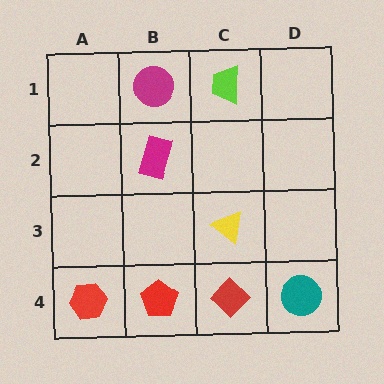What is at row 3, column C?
A yellow triangle.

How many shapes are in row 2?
1 shape.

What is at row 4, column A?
A red hexagon.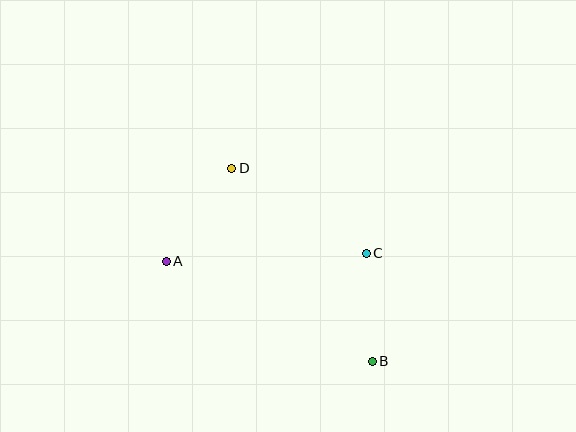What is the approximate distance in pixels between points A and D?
The distance between A and D is approximately 114 pixels.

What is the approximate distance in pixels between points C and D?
The distance between C and D is approximately 159 pixels.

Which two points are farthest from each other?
Points B and D are farthest from each other.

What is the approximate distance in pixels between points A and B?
The distance between A and B is approximately 229 pixels.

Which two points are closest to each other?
Points B and C are closest to each other.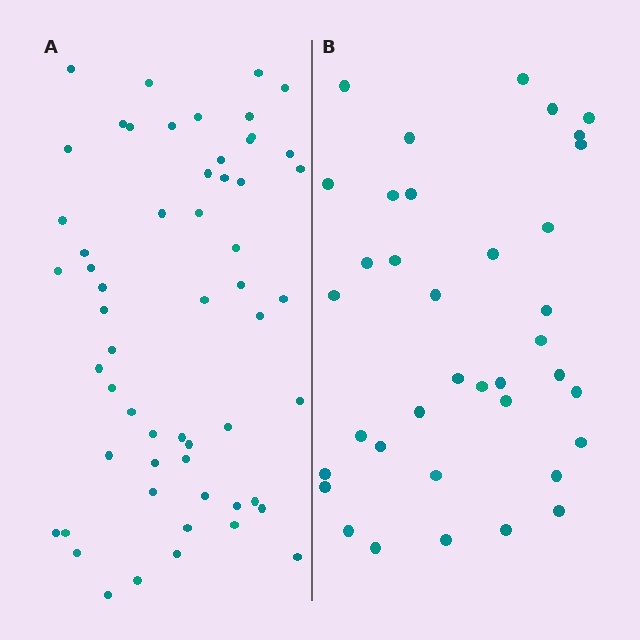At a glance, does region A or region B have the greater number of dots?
Region A (the left region) has more dots.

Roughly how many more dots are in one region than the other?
Region A has approximately 20 more dots than region B.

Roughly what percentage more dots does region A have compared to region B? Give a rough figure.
About 55% more.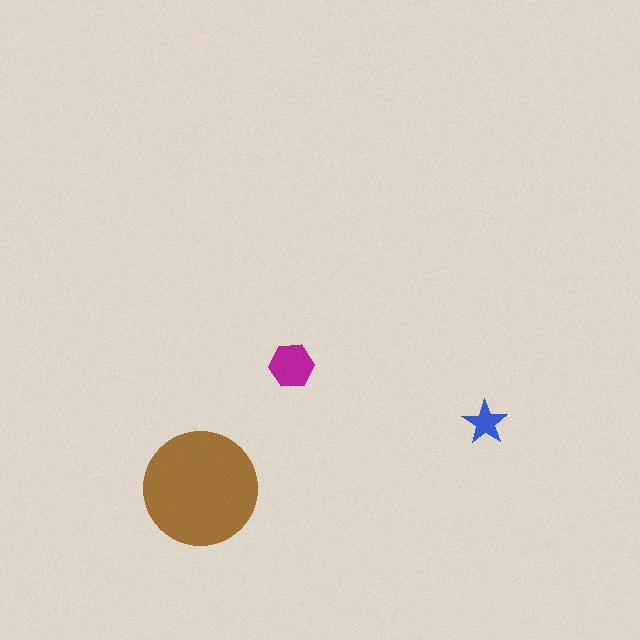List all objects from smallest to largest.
The blue star, the magenta hexagon, the brown circle.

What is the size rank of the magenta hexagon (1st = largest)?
2nd.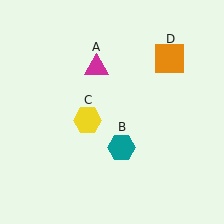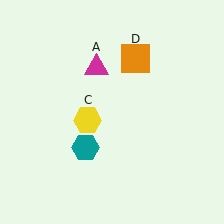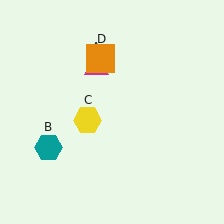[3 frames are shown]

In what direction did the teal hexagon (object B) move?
The teal hexagon (object B) moved left.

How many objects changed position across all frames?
2 objects changed position: teal hexagon (object B), orange square (object D).